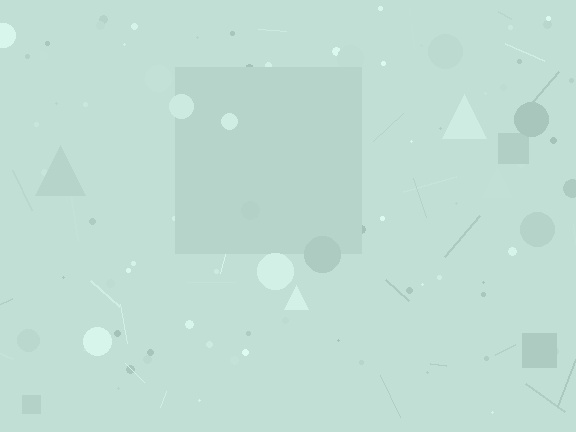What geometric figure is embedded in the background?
A square is embedded in the background.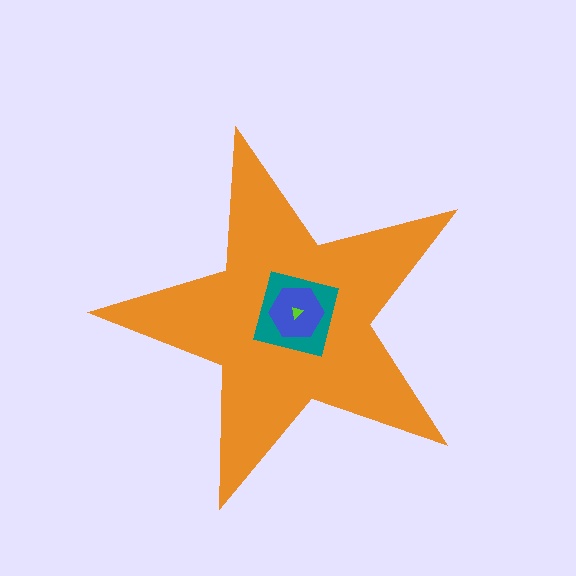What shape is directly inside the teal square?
The blue hexagon.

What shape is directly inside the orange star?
The teal square.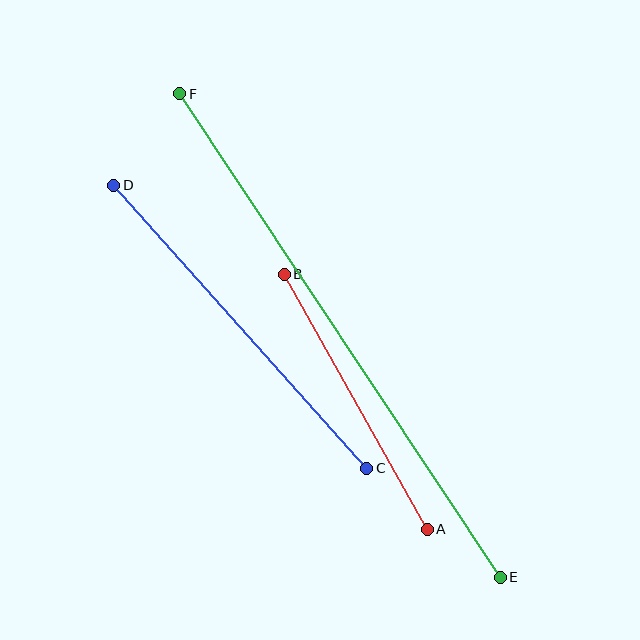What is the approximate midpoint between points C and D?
The midpoint is at approximately (240, 327) pixels.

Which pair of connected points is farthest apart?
Points E and F are farthest apart.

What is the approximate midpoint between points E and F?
The midpoint is at approximately (340, 336) pixels.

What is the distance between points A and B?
The distance is approximately 292 pixels.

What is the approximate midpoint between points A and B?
The midpoint is at approximately (356, 402) pixels.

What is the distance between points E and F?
The distance is approximately 580 pixels.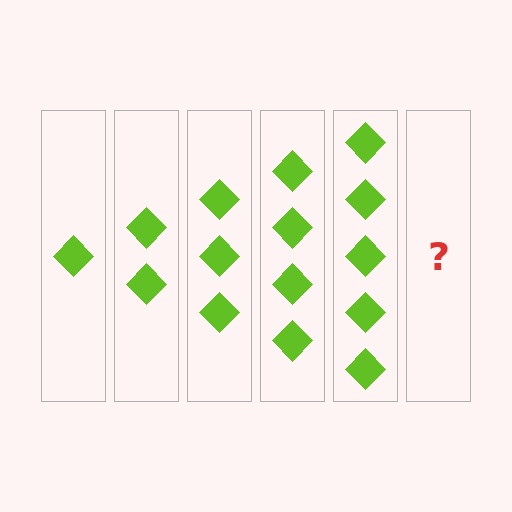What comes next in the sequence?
The next element should be 6 diamonds.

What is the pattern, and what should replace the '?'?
The pattern is that each step adds one more diamond. The '?' should be 6 diamonds.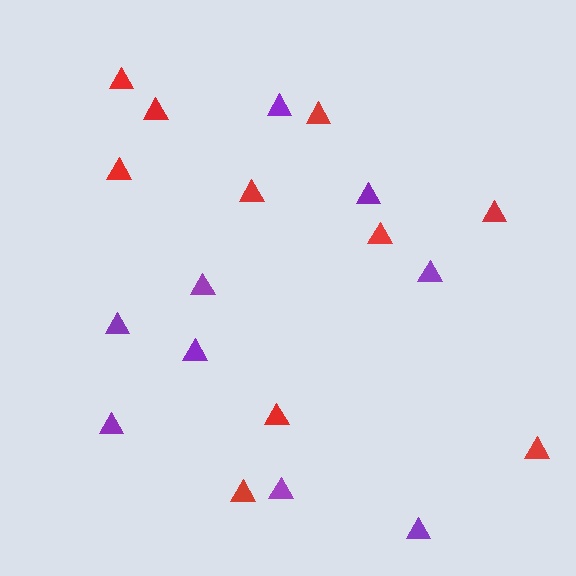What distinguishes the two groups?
There are 2 groups: one group of red triangles (10) and one group of purple triangles (9).